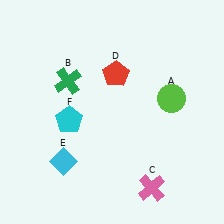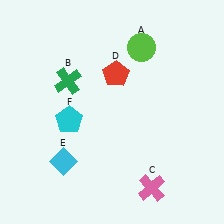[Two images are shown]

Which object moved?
The lime circle (A) moved up.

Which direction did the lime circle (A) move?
The lime circle (A) moved up.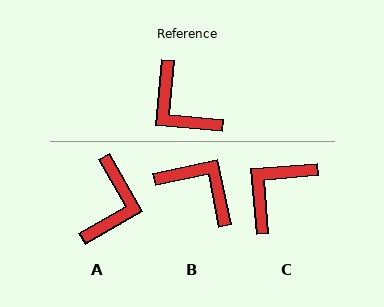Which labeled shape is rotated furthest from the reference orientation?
B, about 163 degrees away.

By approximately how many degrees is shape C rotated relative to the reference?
Approximately 80 degrees clockwise.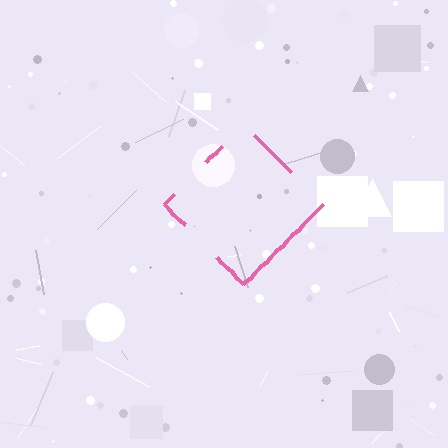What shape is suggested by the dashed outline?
The dashed outline suggests a diamond.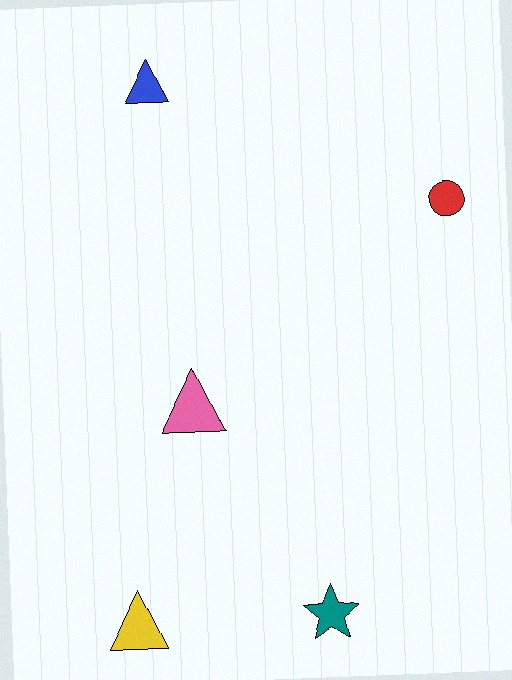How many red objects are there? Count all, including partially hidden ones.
There is 1 red object.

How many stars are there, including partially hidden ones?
There is 1 star.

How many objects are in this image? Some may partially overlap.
There are 5 objects.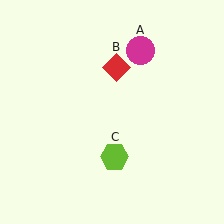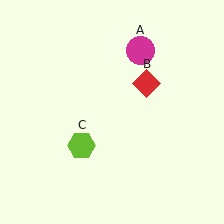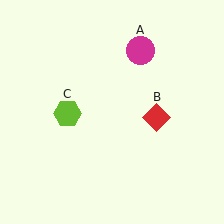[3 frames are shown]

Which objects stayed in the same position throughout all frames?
Magenta circle (object A) remained stationary.